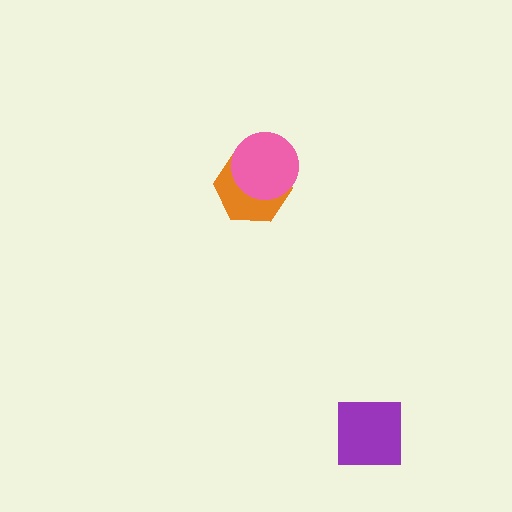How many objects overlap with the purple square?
0 objects overlap with the purple square.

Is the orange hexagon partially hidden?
Yes, it is partially covered by another shape.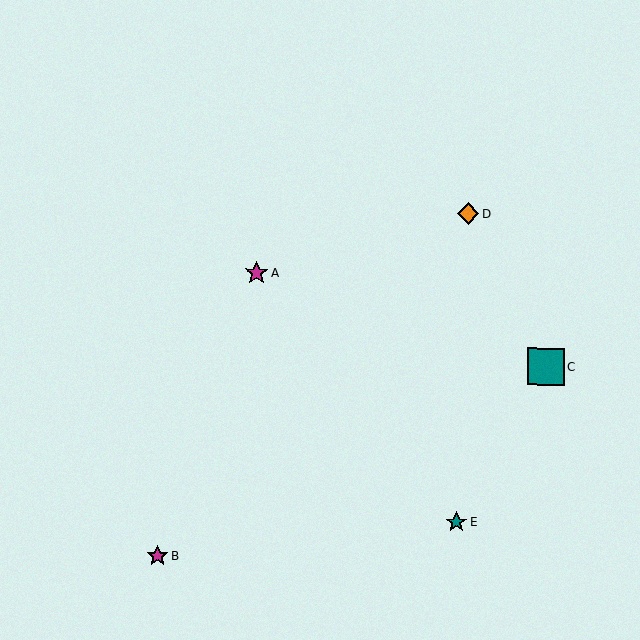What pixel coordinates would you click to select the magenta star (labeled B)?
Click at (158, 556) to select the magenta star B.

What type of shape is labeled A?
Shape A is a magenta star.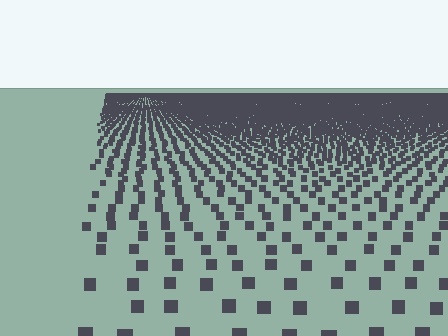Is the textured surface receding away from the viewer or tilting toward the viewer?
The surface is receding away from the viewer. Texture elements get smaller and denser toward the top.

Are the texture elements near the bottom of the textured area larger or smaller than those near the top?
Larger. Near the bottom, elements are closer to the viewer and appear at a bigger on-screen size.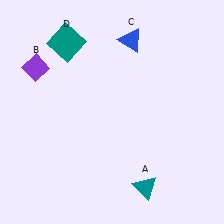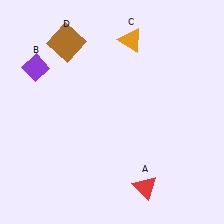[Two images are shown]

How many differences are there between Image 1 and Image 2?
There are 3 differences between the two images.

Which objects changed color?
A changed from teal to red. C changed from blue to orange. D changed from teal to brown.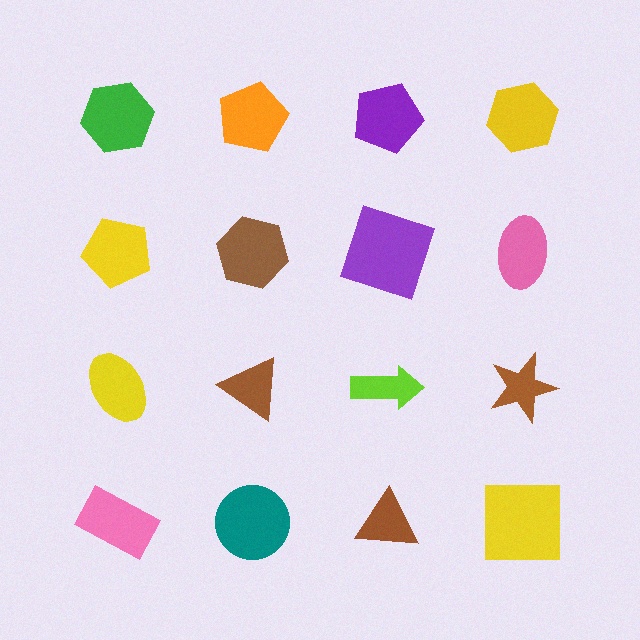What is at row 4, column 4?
A yellow square.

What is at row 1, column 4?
A yellow hexagon.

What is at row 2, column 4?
A pink ellipse.